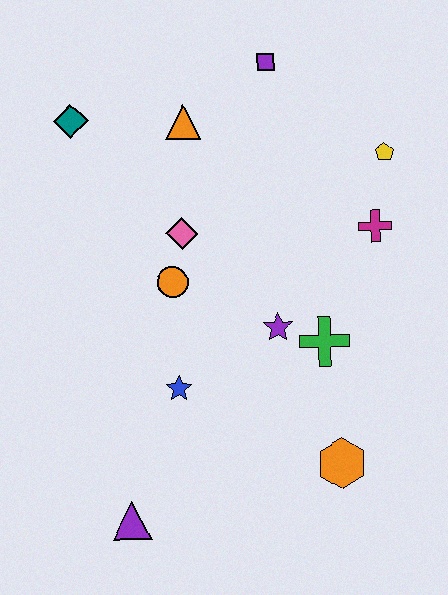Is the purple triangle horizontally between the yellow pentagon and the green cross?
No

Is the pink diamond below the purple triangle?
No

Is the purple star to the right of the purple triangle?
Yes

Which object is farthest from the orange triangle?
The purple triangle is farthest from the orange triangle.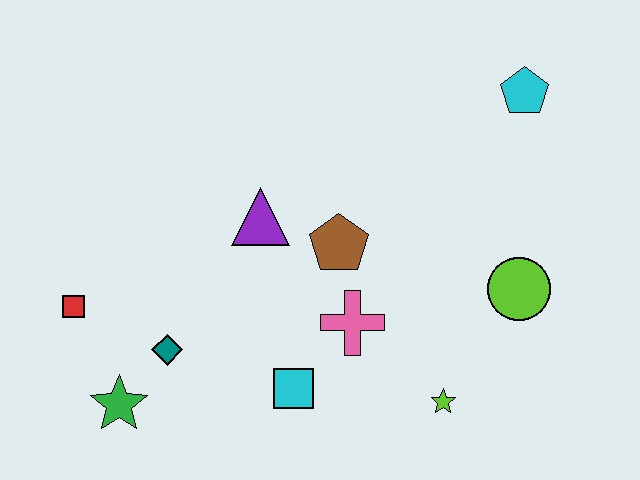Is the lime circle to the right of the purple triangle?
Yes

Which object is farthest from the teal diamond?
The cyan pentagon is farthest from the teal diamond.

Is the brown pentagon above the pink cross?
Yes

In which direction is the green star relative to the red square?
The green star is below the red square.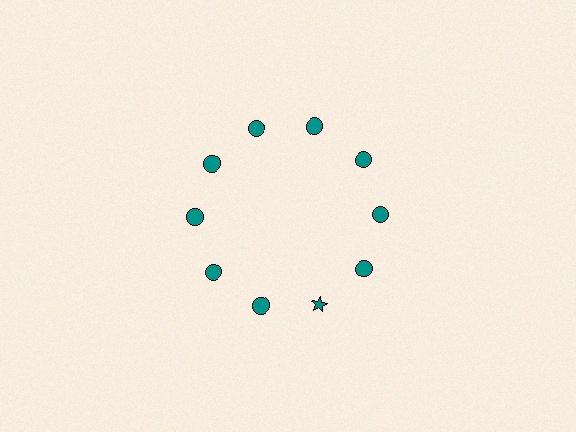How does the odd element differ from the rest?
It has a different shape: star instead of circle.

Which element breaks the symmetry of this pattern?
The teal star at roughly the 5 o'clock position breaks the symmetry. All other shapes are teal circles.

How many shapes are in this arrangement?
There are 10 shapes arranged in a ring pattern.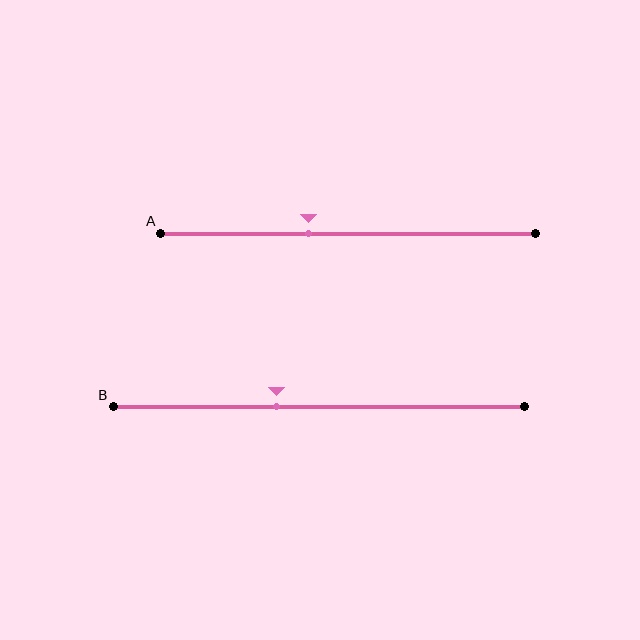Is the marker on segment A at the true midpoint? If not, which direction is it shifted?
No, the marker on segment A is shifted to the left by about 11% of the segment length.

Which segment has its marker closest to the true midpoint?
Segment B has its marker closest to the true midpoint.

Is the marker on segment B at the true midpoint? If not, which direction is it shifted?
No, the marker on segment B is shifted to the left by about 10% of the segment length.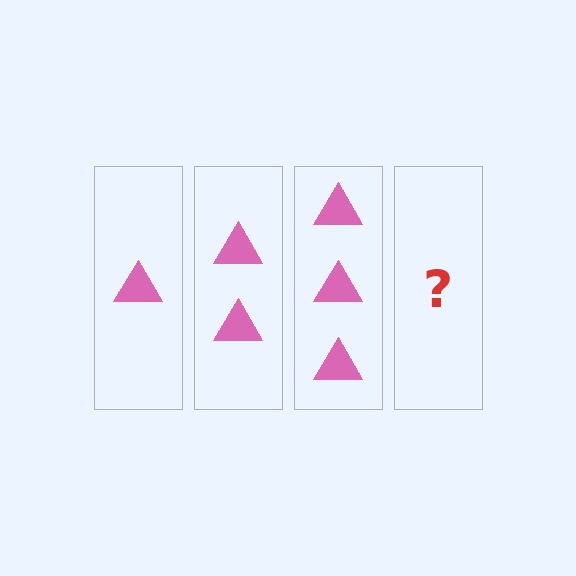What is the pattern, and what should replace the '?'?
The pattern is that each step adds one more triangle. The '?' should be 4 triangles.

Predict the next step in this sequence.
The next step is 4 triangles.